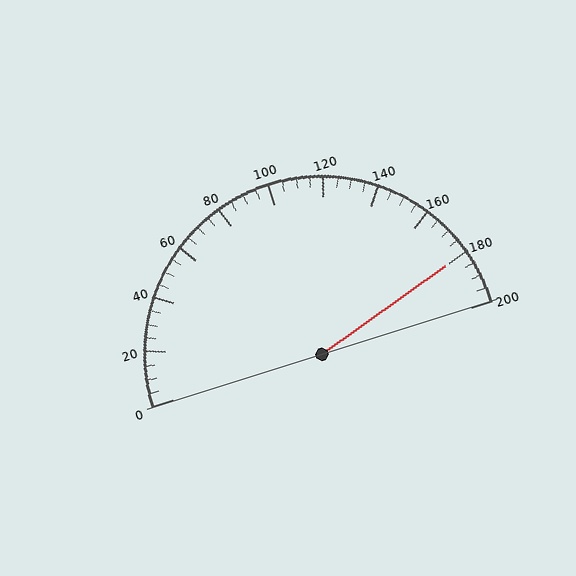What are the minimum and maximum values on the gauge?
The gauge ranges from 0 to 200.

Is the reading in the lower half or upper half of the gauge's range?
The reading is in the upper half of the range (0 to 200).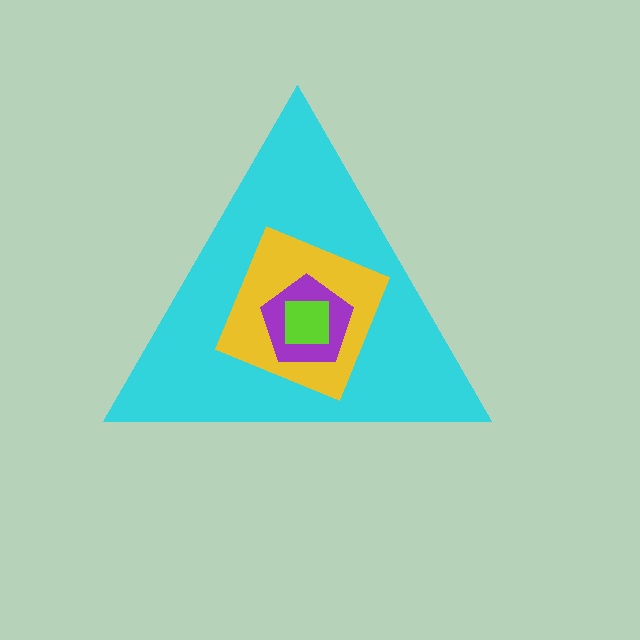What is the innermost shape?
The lime square.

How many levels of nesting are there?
4.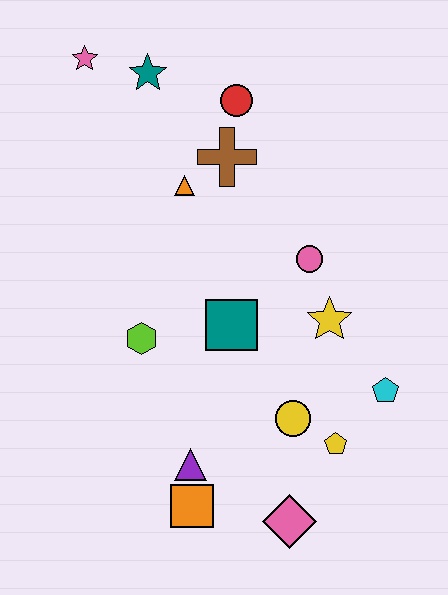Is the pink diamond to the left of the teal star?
No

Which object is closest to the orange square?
The purple triangle is closest to the orange square.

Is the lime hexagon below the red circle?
Yes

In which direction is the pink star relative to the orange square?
The pink star is above the orange square.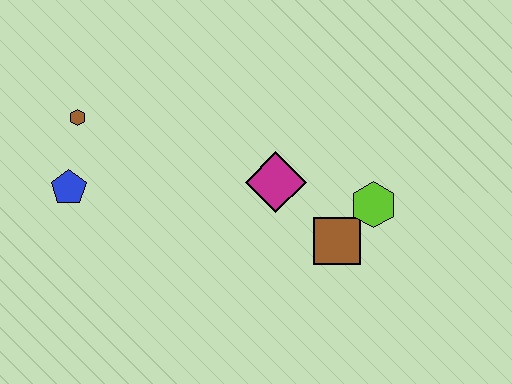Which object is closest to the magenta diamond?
The brown square is closest to the magenta diamond.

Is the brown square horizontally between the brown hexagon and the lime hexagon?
Yes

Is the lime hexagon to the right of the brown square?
Yes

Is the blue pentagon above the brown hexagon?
No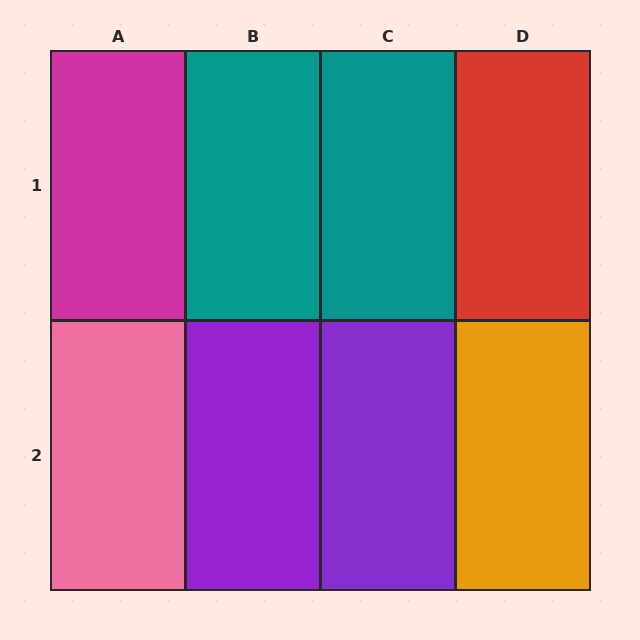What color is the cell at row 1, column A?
Magenta.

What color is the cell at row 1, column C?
Teal.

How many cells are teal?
2 cells are teal.